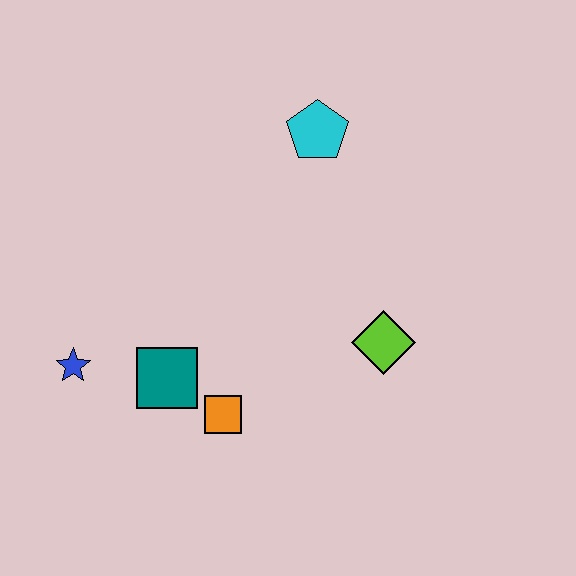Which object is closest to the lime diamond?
The orange square is closest to the lime diamond.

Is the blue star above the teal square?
Yes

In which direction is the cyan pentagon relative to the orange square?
The cyan pentagon is above the orange square.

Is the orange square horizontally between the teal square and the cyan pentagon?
Yes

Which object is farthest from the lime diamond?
The blue star is farthest from the lime diamond.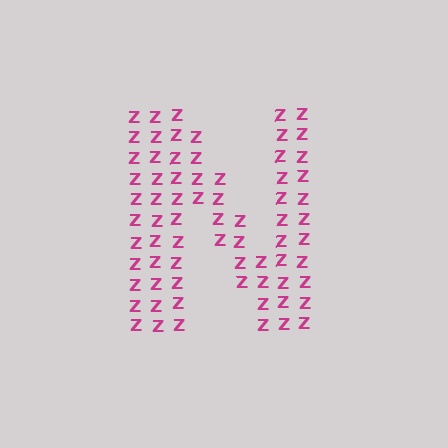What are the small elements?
The small elements are letter Z's.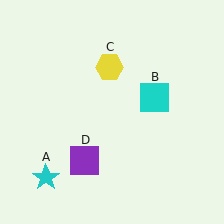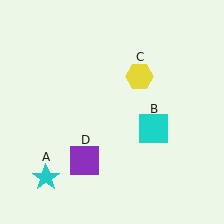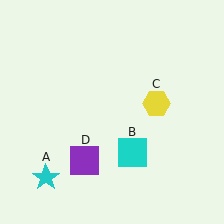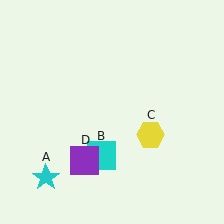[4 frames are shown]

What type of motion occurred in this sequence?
The cyan square (object B), yellow hexagon (object C) rotated clockwise around the center of the scene.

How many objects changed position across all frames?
2 objects changed position: cyan square (object B), yellow hexagon (object C).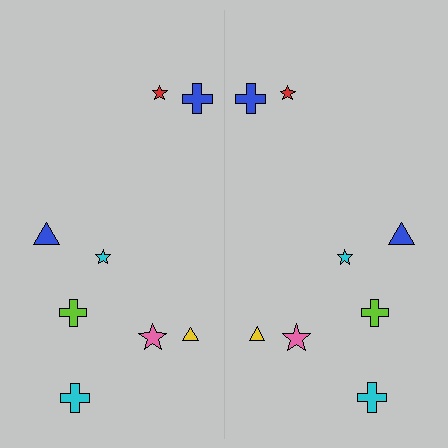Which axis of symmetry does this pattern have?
The pattern has a vertical axis of symmetry running through the center of the image.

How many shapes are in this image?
There are 16 shapes in this image.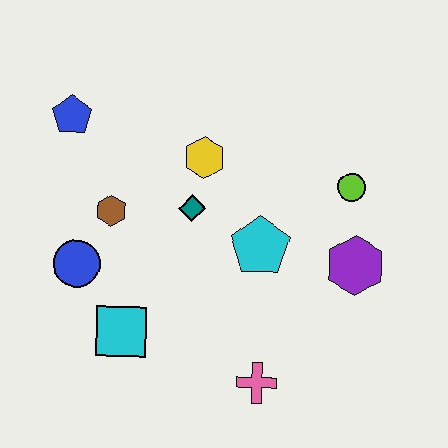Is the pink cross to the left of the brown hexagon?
No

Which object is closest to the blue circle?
The brown hexagon is closest to the blue circle.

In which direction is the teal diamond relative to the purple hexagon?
The teal diamond is to the left of the purple hexagon.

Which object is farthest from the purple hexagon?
The blue pentagon is farthest from the purple hexagon.